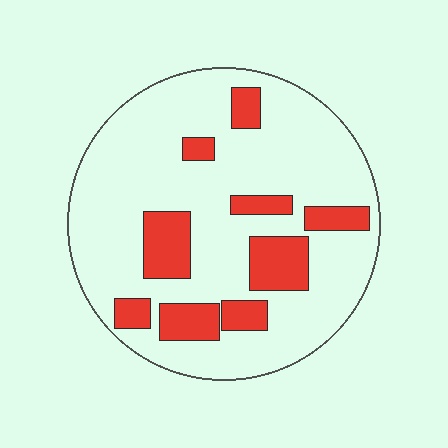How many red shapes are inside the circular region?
9.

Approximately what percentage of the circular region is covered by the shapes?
Approximately 20%.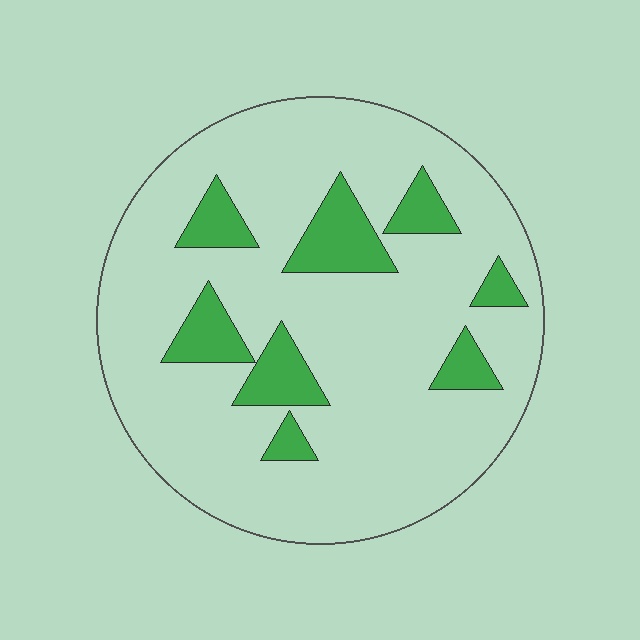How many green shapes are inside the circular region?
8.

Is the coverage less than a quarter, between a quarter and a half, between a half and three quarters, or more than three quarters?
Less than a quarter.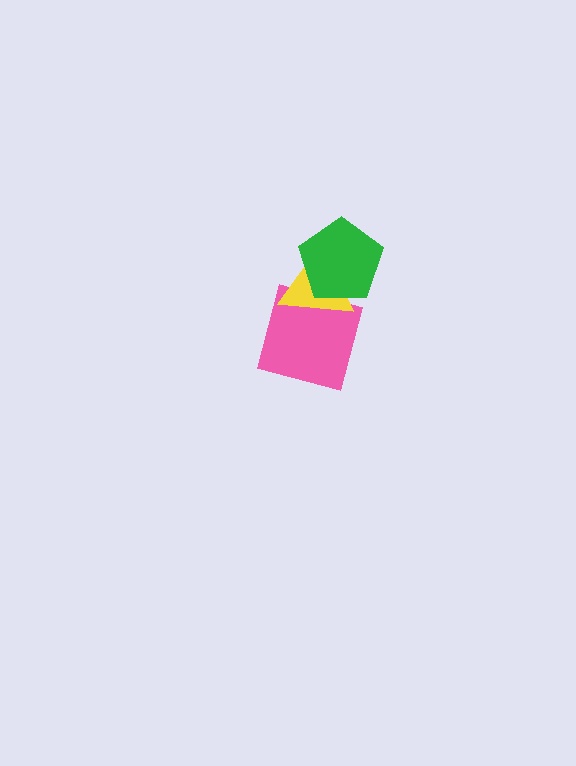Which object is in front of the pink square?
The yellow triangle is in front of the pink square.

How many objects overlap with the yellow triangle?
2 objects overlap with the yellow triangle.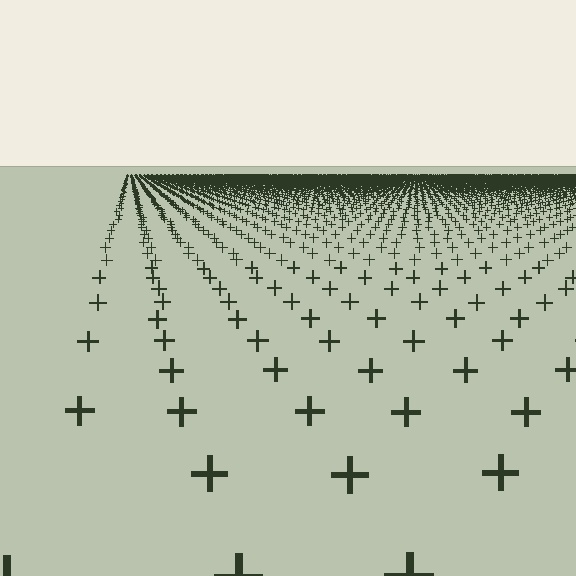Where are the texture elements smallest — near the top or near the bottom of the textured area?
Near the top.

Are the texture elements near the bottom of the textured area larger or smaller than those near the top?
Larger. Near the bottom, elements are closer to the viewer and appear at a bigger on-screen size.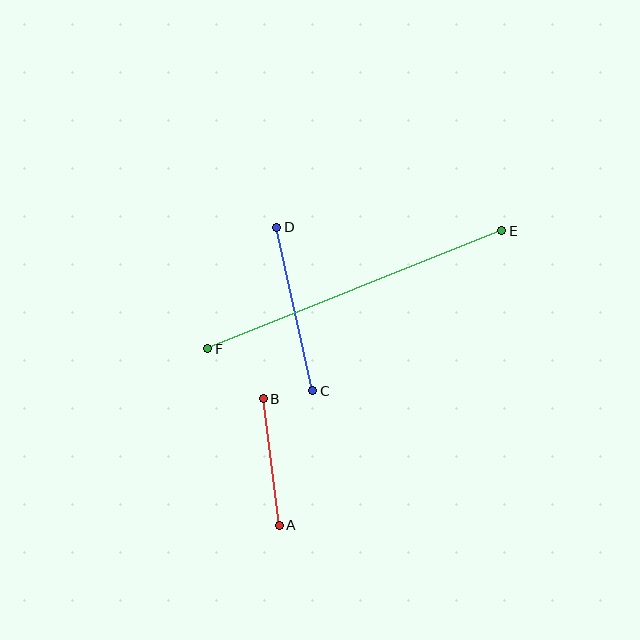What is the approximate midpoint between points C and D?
The midpoint is at approximately (295, 309) pixels.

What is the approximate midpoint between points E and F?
The midpoint is at approximately (355, 290) pixels.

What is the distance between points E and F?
The distance is approximately 317 pixels.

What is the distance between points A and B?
The distance is approximately 128 pixels.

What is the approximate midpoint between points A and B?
The midpoint is at approximately (271, 462) pixels.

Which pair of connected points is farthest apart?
Points E and F are farthest apart.